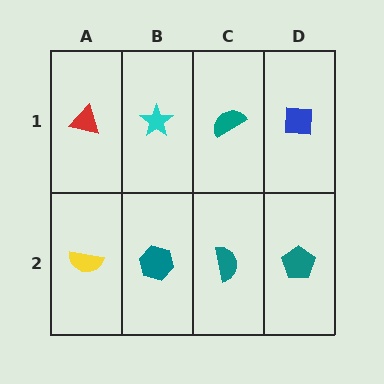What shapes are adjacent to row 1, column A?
A yellow semicircle (row 2, column A), a cyan star (row 1, column B).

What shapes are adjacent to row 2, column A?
A red triangle (row 1, column A), a teal hexagon (row 2, column B).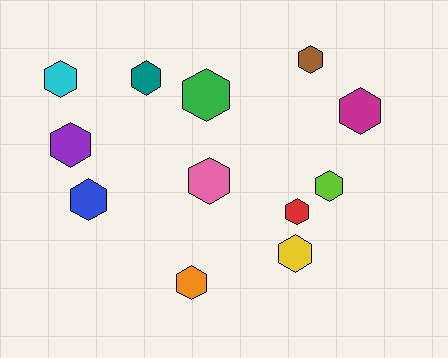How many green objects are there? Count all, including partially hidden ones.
There is 1 green object.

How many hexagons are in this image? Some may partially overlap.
There are 12 hexagons.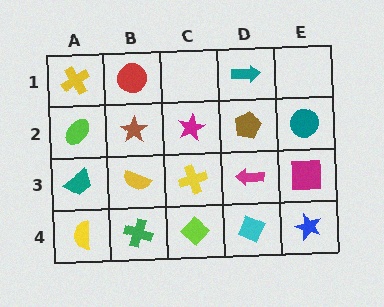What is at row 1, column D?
A teal arrow.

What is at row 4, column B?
A green cross.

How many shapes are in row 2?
5 shapes.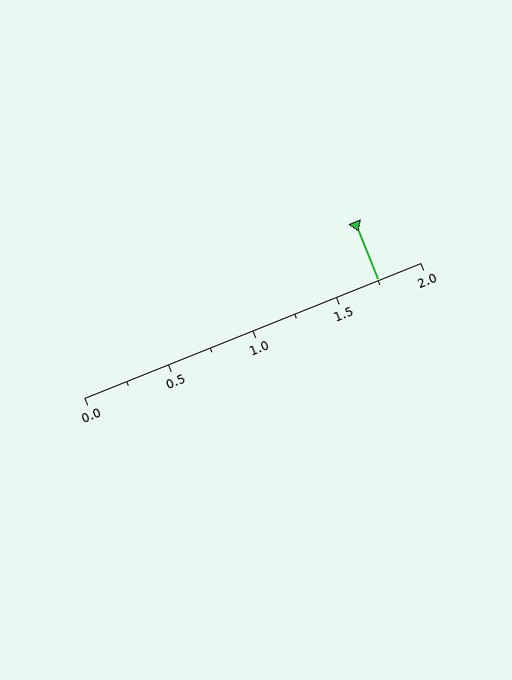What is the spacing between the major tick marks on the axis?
The major ticks are spaced 0.5 apart.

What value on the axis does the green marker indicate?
The marker indicates approximately 1.75.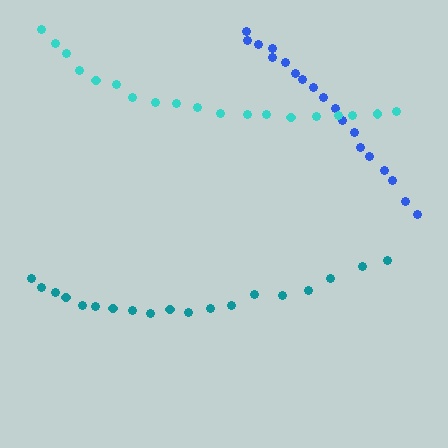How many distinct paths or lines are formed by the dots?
There are 3 distinct paths.